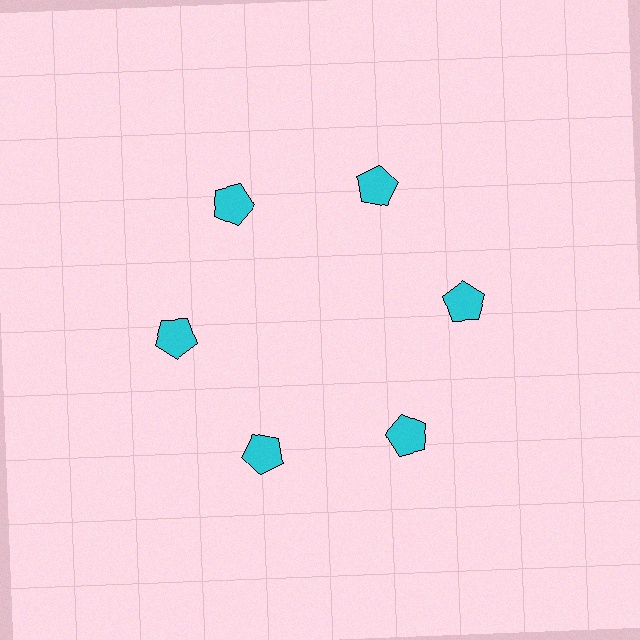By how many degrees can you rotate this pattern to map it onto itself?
The pattern maps onto itself every 60 degrees of rotation.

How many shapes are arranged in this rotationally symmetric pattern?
There are 6 shapes, arranged in 6 groups of 1.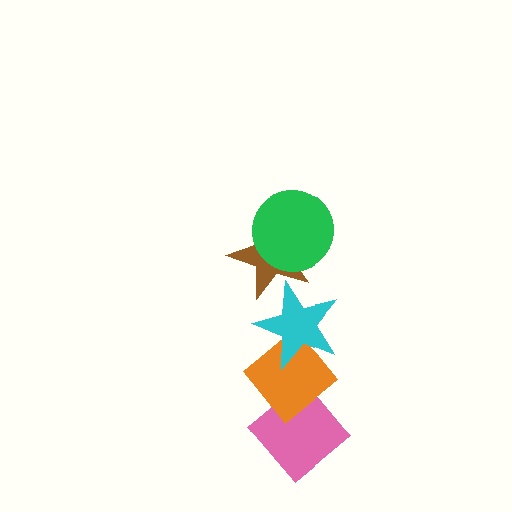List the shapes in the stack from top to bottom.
From top to bottom: the green circle, the brown star, the cyan star, the orange diamond, the pink diamond.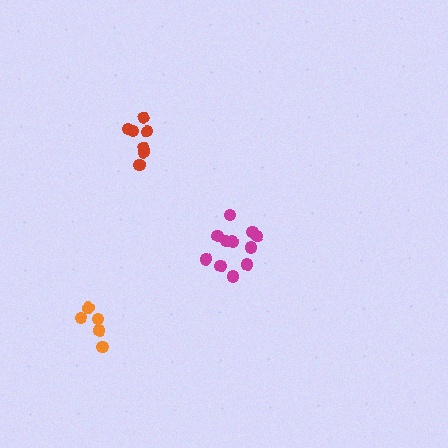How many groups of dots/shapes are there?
There are 3 groups.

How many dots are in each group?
Group 1: 11 dots, Group 2: 5 dots, Group 3: 7 dots (23 total).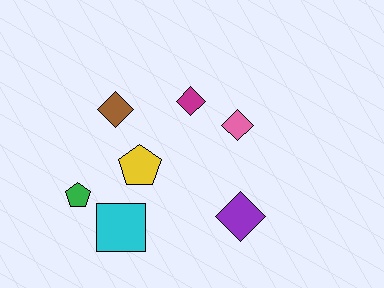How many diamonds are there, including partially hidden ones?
There are 4 diamonds.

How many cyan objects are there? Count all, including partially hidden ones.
There is 1 cyan object.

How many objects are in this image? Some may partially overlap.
There are 7 objects.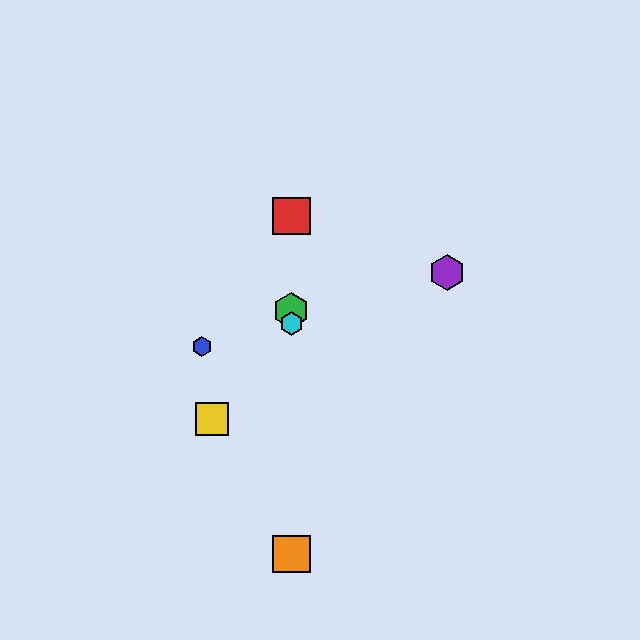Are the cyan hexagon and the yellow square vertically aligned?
No, the cyan hexagon is at x≈291 and the yellow square is at x≈212.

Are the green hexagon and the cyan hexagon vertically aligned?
Yes, both are at x≈291.